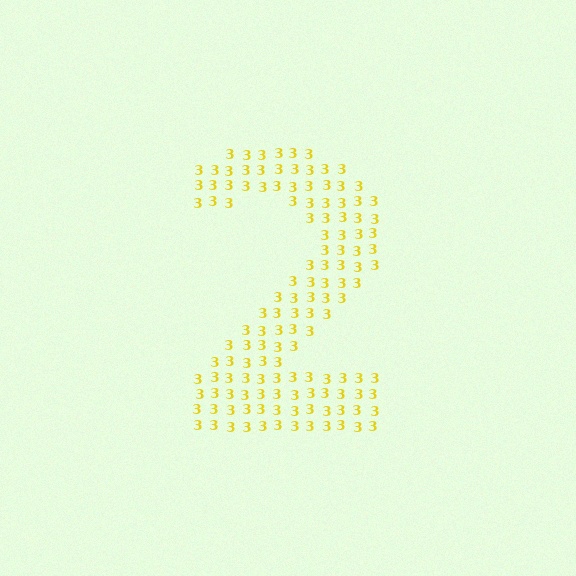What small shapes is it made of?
It is made of small digit 3's.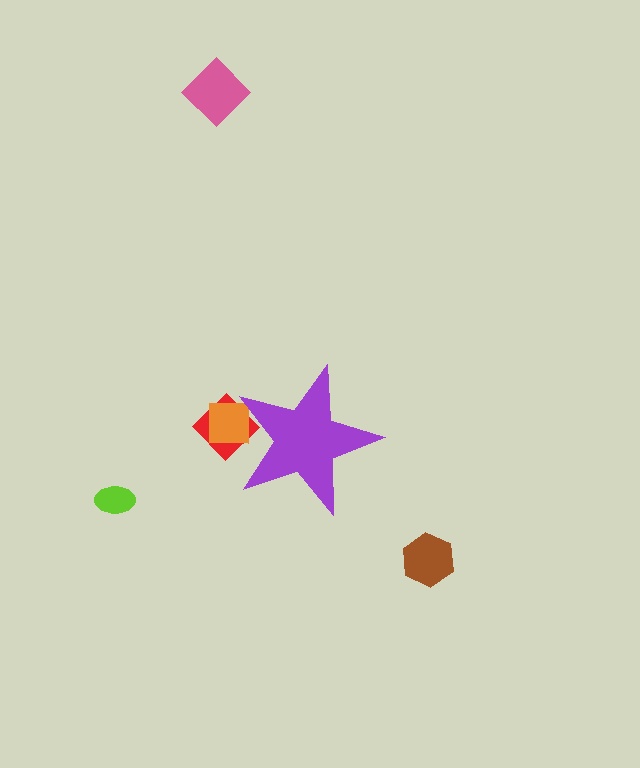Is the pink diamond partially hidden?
No, the pink diamond is fully visible.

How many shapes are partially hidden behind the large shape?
2 shapes are partially hidden.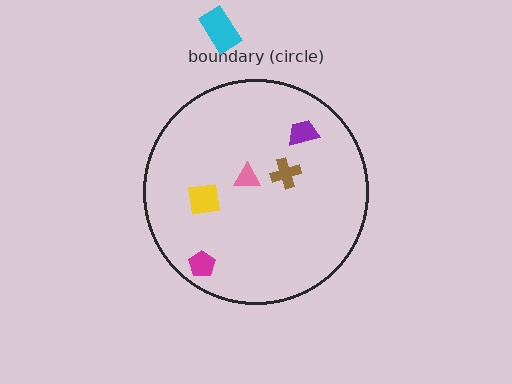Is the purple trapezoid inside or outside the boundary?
Inside.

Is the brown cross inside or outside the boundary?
Inside.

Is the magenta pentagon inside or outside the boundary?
Inside.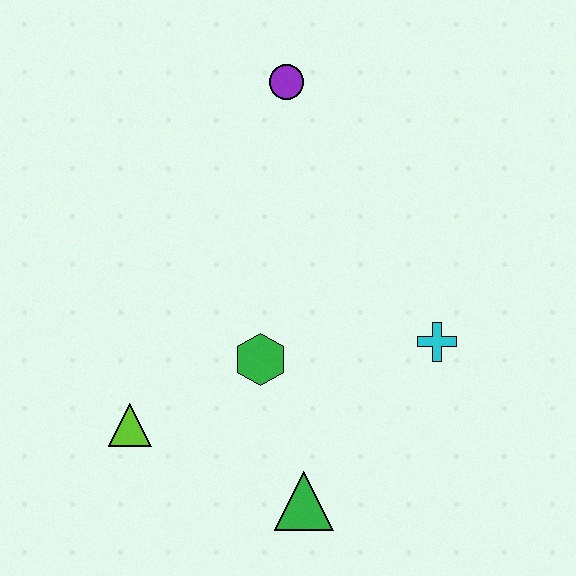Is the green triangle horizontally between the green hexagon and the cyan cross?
Yes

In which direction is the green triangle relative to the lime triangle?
The green triangle is to the right of the lime triangle.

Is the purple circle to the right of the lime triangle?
Yes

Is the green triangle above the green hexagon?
No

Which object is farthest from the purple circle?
The green triangle is farthest from the purple circle.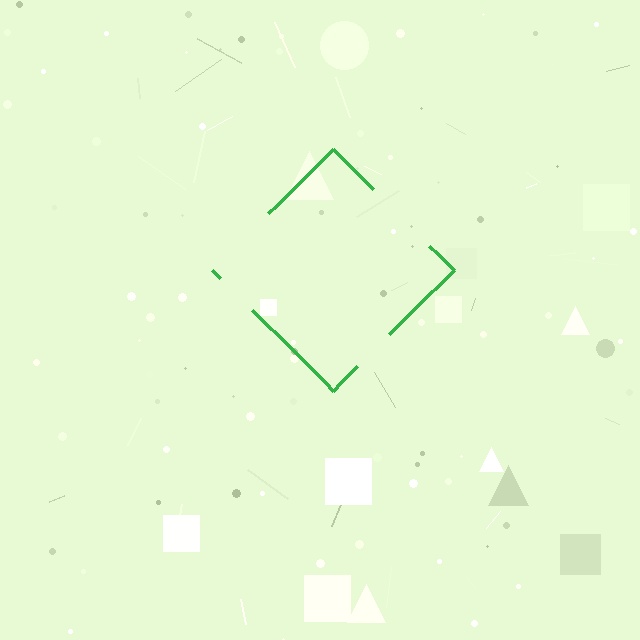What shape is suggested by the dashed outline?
The dashed outline suggests a diamond.